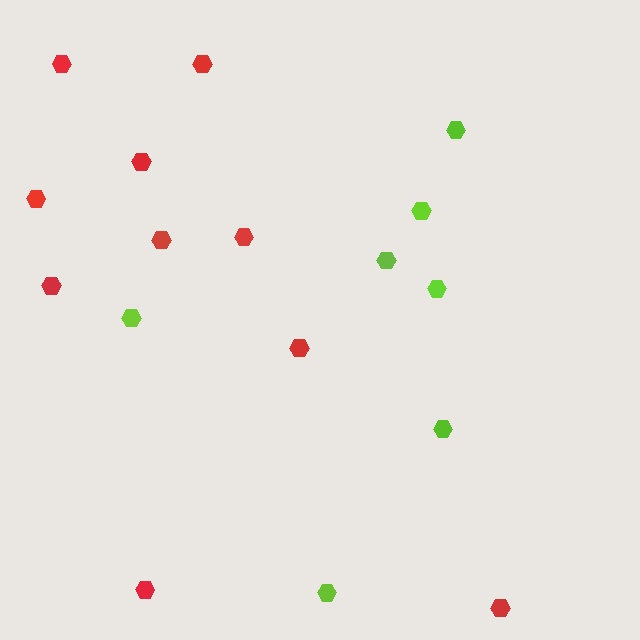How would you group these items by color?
There are 2 groups: one group of red hexagons (10) and one group of lime hexagons (7).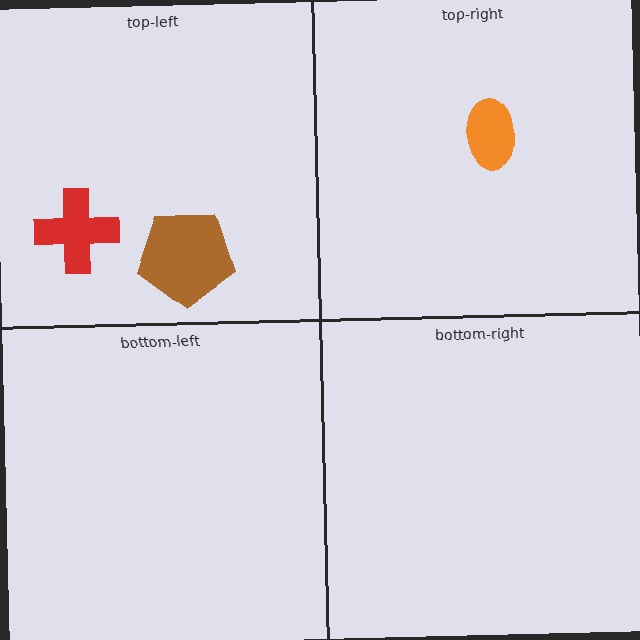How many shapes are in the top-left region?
2.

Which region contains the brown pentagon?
The top-left region.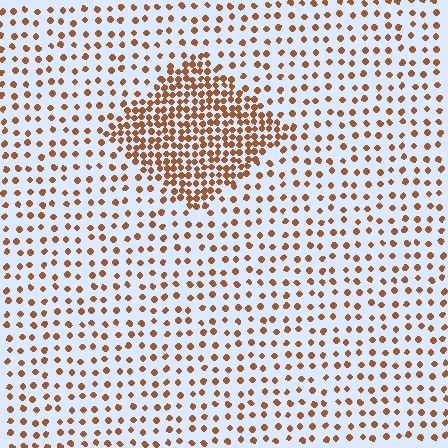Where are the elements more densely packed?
The elements are more densely packed inside the diamond boundary.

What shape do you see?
I see a diamond.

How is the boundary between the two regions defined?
The boundary is defined by a change in element density (approximately 2.6x ratio). All elements are the same color, size, and shape.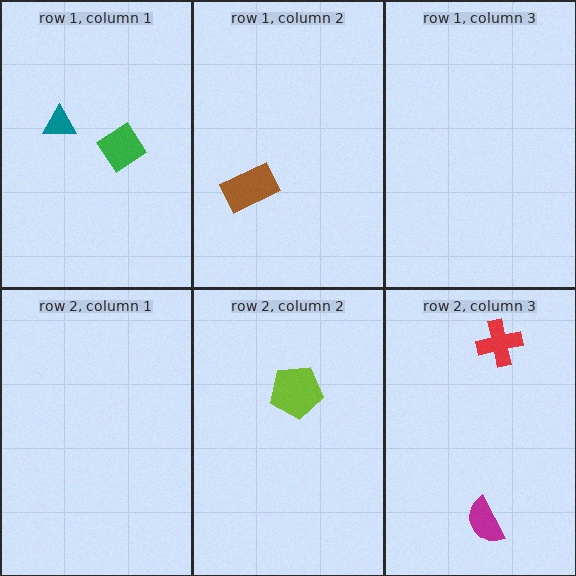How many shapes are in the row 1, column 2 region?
1.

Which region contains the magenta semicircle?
The row 2, column 3 region.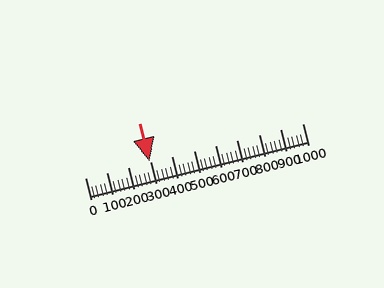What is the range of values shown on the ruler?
The ruler shows values from 0 to 1000.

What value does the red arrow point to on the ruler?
The red arrow points to approximately 295.